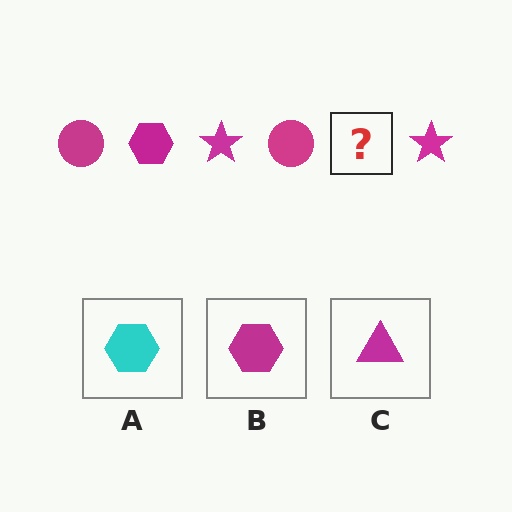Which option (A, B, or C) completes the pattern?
B.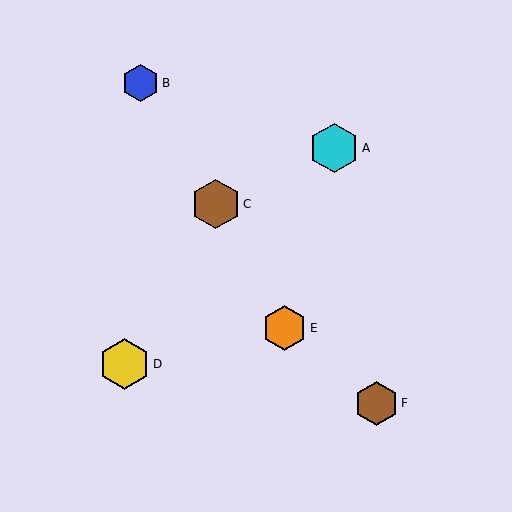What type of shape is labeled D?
Shape D is a yellow hexagon.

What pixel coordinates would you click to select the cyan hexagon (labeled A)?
Click at (334, 148) to select the cyan hexagon A.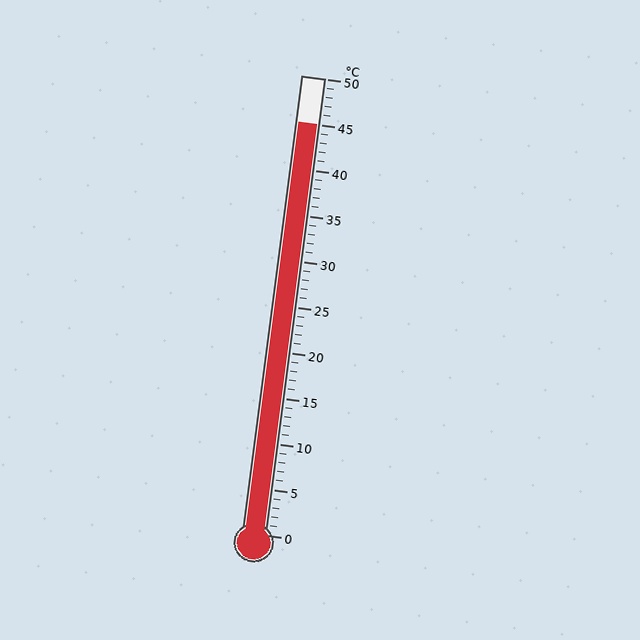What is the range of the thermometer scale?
The thermometer scale ranges from 0°C to 50°C.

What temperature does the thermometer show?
The thermometer shows approximately 45°C.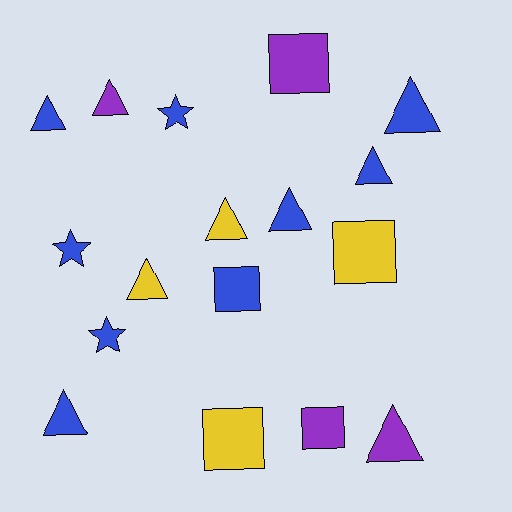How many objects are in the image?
There are 17 objects.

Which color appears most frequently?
Blue, with 9 objects.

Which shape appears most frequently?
Triangle, with 9 objects.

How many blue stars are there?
There are 3 blue stars.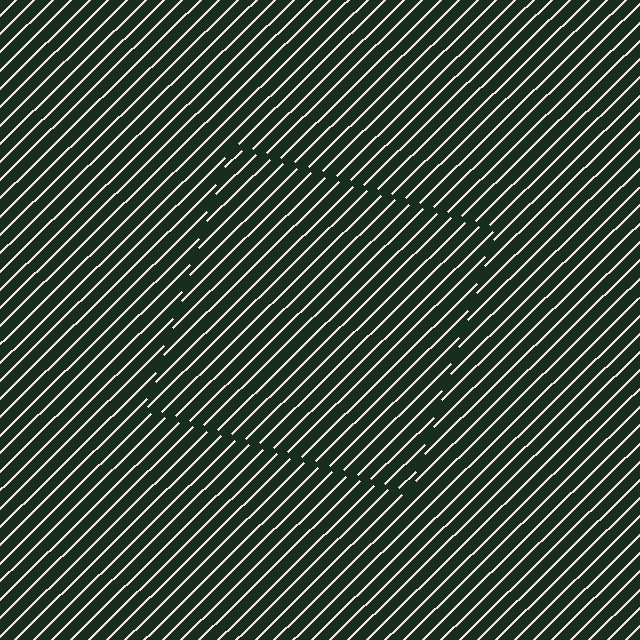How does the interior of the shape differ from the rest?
The interior of the shape contains the same grating, shifted by half a period — the contour is defined by the phase discontinuity where line-ends from the inner and outer gratings abut.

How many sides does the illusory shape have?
4 sides — the line-ends trace a square.